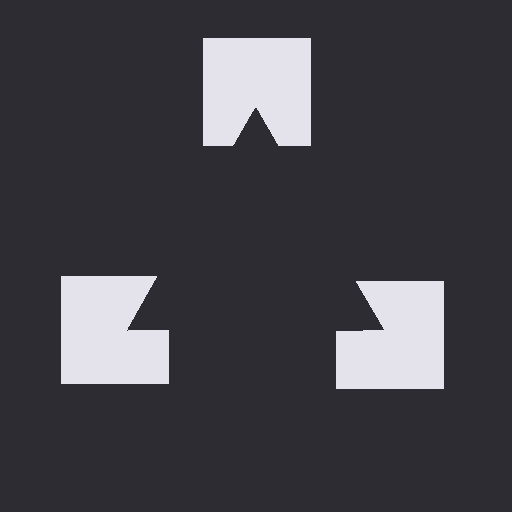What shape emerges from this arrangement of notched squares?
An illusory triangle — its edges are inferred from the aligned wedge cuts in the notched squares, not physically drawn.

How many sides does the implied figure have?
3 sides.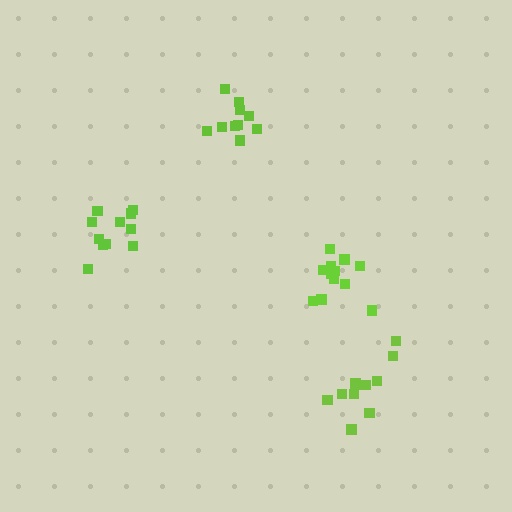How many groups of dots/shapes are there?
There are 4 groups.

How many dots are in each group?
Group 1: 11 dots, Group 2: 11 dots, Group 3: 10 dots, Group 4: 12 dots (44 total).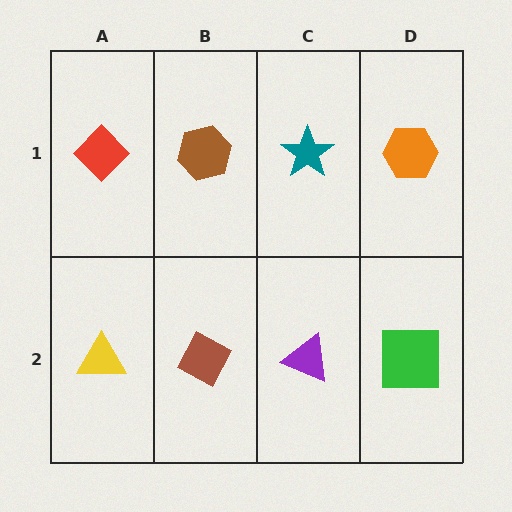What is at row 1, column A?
A red diamond.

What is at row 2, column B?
A brown diamond.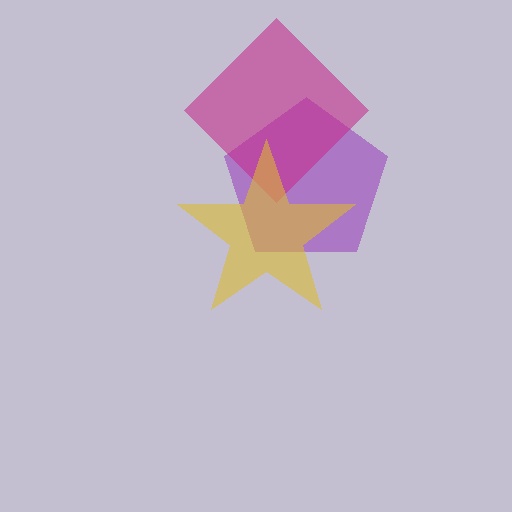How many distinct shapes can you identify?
There are 3 distinct shapes: a purple pentagon, a magenta diamond, a yellow star.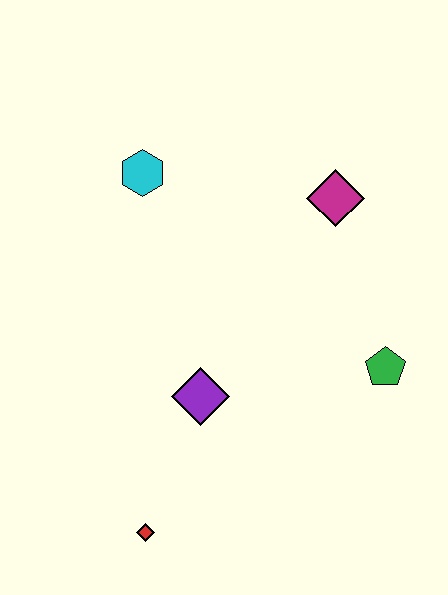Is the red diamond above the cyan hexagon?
No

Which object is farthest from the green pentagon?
The cyan hexagon is farthest from the green pentagon.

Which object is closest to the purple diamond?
The red diamond is closest to the purple diamond.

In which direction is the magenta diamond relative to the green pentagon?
The magenta diamond is above the green pentagon.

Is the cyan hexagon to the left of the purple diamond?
Yes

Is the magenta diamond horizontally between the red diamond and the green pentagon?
Yes